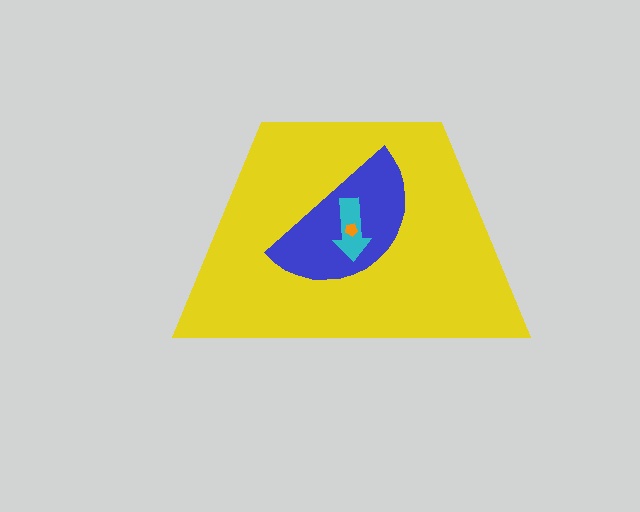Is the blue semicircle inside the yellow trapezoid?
Yes.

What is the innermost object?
The orange pentagon.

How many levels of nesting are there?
4.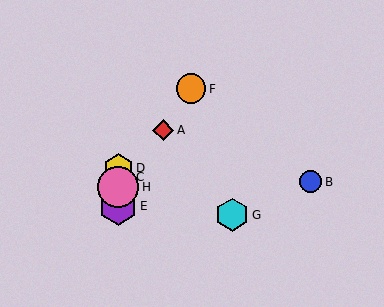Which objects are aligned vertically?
Objects C, D, E, H are aligned vertically.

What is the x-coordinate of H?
Object H is at x≈118.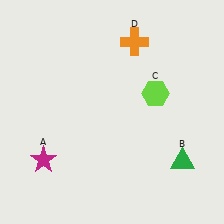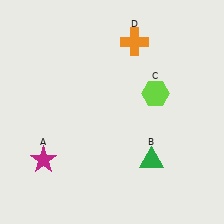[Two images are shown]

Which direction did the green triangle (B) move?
The green triangle (B) moved left.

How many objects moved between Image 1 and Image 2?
1 object moved between the two images.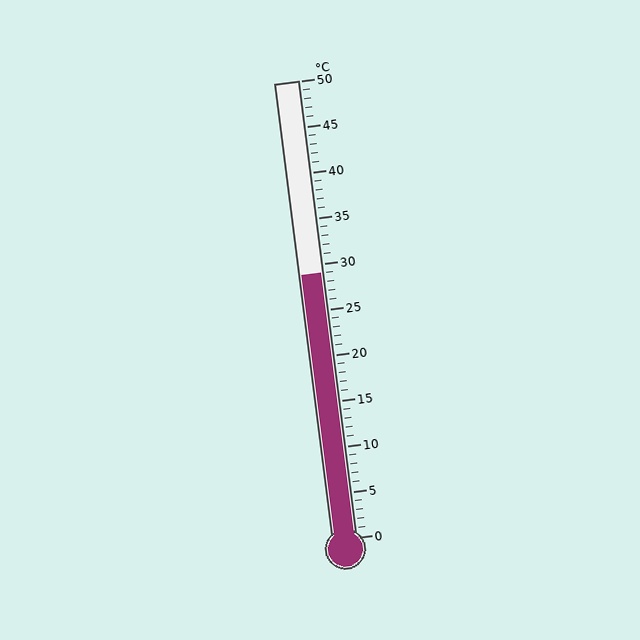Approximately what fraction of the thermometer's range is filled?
The thermometer is filled to approximately 60% of its range.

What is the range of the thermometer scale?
The thermometer scale ranges from 0°C to 50°C.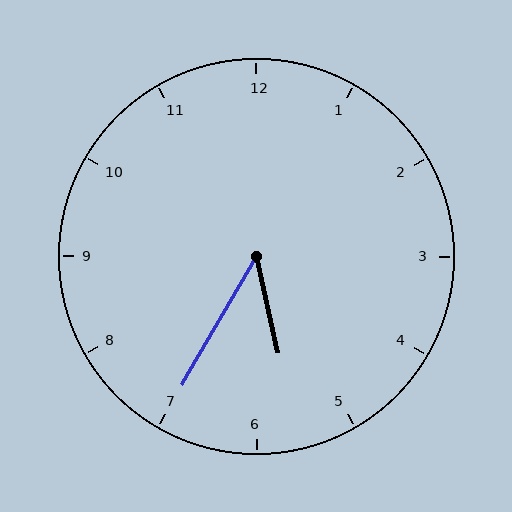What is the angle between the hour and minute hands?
Approximately 42 degrees.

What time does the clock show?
5:35.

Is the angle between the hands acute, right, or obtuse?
It is acute.